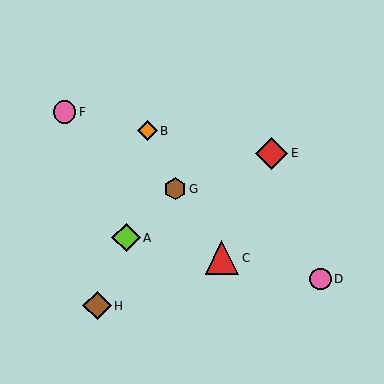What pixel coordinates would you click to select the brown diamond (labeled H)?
Click at (97, 306) to select the brown diamond H.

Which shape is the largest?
The red triangle (labeled C) is the largest.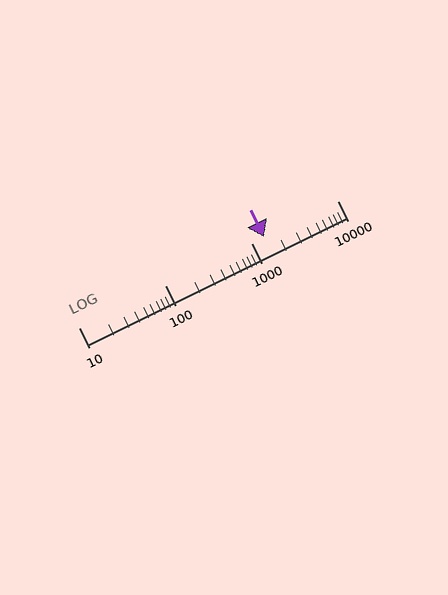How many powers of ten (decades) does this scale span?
The scale spans 3 decades, from 10 to 10000.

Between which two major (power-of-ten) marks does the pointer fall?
The pointer is between 1000 and 10000.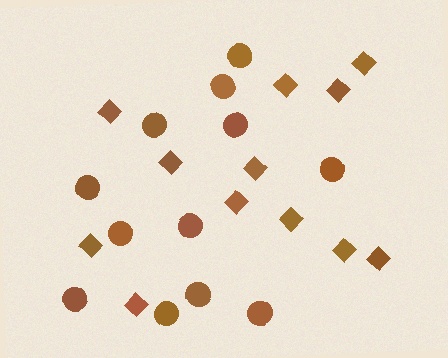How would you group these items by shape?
There are 2 groups: one group of diamonds (12) and one group of circles (12).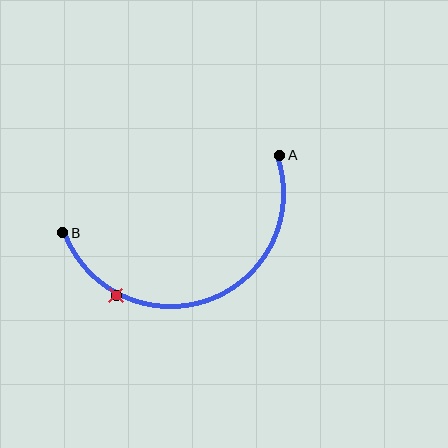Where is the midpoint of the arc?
The arc midpoint is the point on the curve farthest from the straight line joining A and B. It sits below that line.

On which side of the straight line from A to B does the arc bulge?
The arc bulges below the straight line connecting A and B.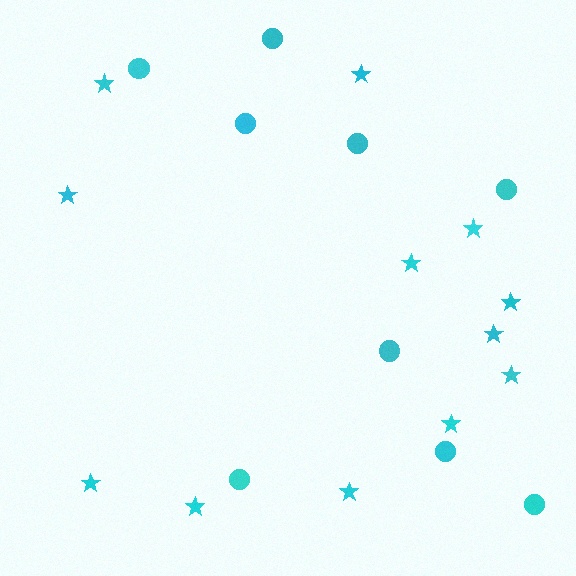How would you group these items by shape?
There are 2 groups: one group of circles (9) and one group of stars (12).